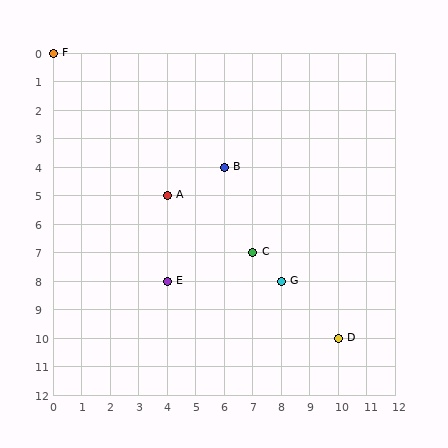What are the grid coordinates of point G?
Point G is at grid coordinates (8, 8).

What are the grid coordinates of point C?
Point C is at grid coordinates (7, 7).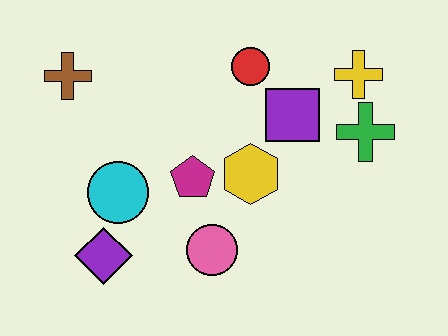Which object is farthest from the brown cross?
The green cross is farthest from the brown cross.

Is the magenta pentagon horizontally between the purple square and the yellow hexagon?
No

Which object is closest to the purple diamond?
The cyan circle is closest to the purple diamond.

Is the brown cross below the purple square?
No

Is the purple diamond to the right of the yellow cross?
No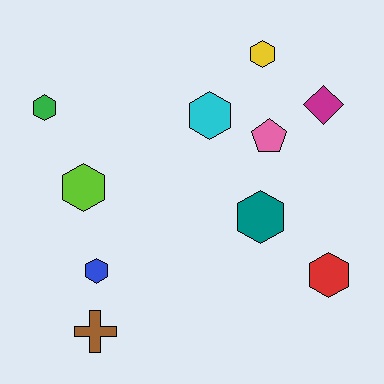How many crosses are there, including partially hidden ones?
There is 1 cross.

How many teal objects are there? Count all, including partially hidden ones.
There is 1 teal object.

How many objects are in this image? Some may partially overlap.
There are 10 objects.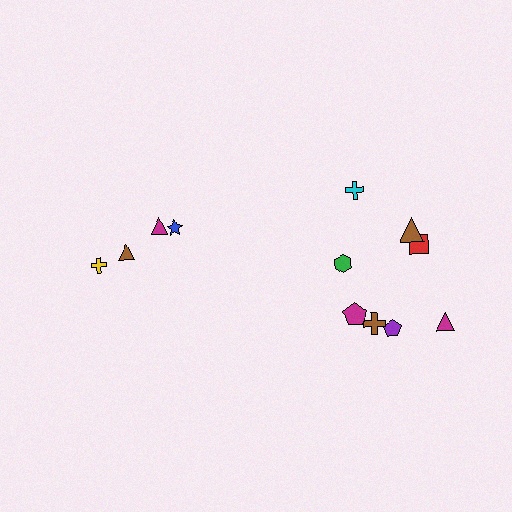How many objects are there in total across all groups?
There are 12 objects.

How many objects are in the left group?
There are 4 objects.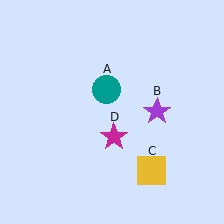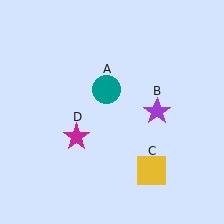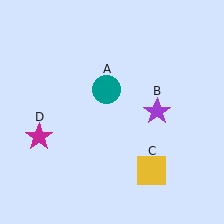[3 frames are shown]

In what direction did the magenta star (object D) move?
The magenta star (object D) moved left.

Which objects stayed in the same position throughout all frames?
Teal circle (object A) and purple star (object B) and yellow square (object C) remained stationary.